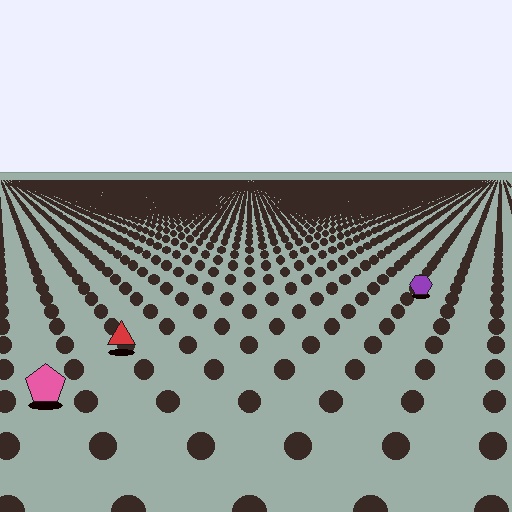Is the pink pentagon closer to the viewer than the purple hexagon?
Yes. The pink pentagon is closer — you can tell from the texture gradient: the ground texture is coarser near it.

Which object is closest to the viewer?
The pink pentagon is closest. The texture marks near it are larger and more spread out.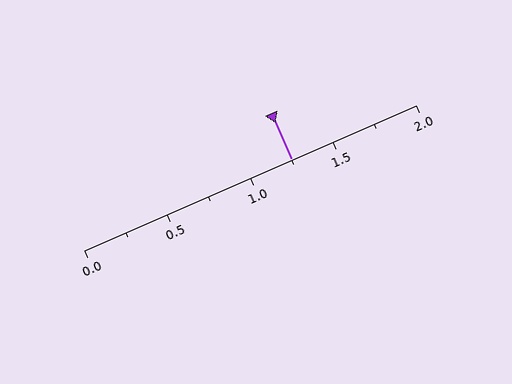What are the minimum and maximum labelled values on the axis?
The axis runs from 0.0 to 2.0.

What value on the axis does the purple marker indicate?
The marker indicates approximately 1.25.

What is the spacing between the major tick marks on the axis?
The major ticks are spaced 0.5 apart.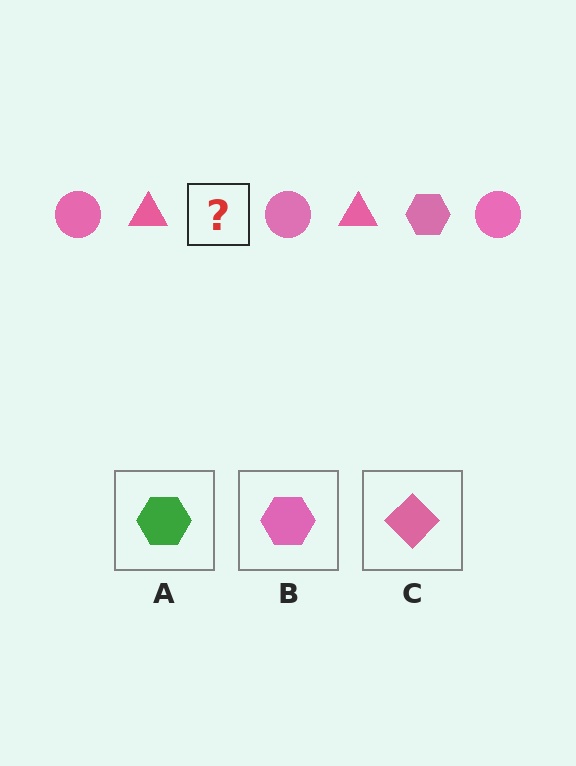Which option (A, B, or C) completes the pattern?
B.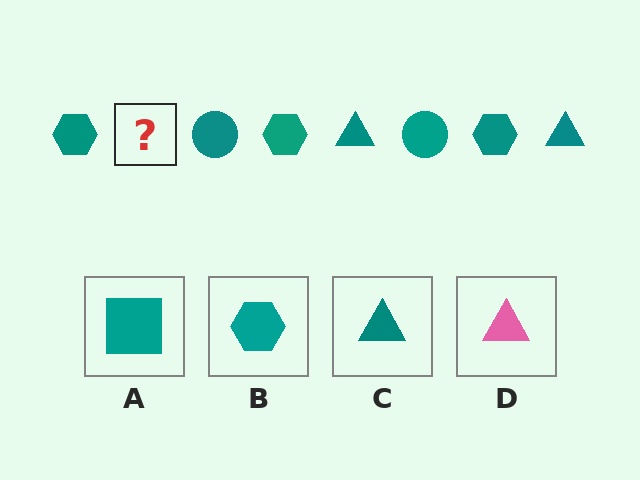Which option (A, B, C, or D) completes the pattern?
C.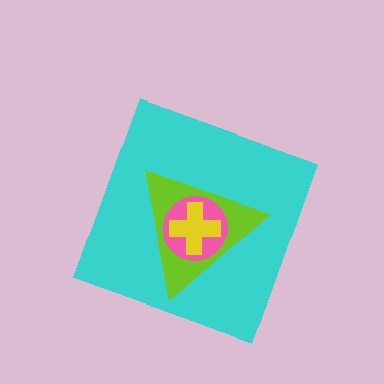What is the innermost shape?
The yellow cross.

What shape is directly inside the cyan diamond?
The lime triangle.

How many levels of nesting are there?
4.